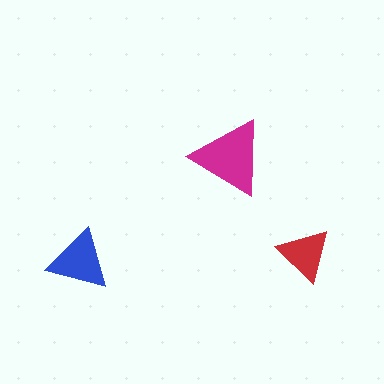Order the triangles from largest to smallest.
the magenta one, the blue one, the red one.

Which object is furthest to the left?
The blue triangle is leftmost.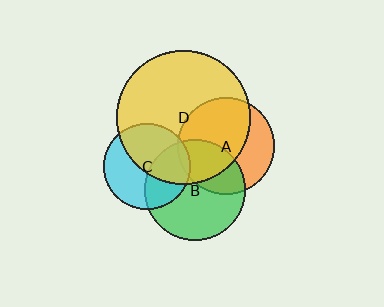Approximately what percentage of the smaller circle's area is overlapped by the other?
Approximately 35%.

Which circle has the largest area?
Circle D (yellow).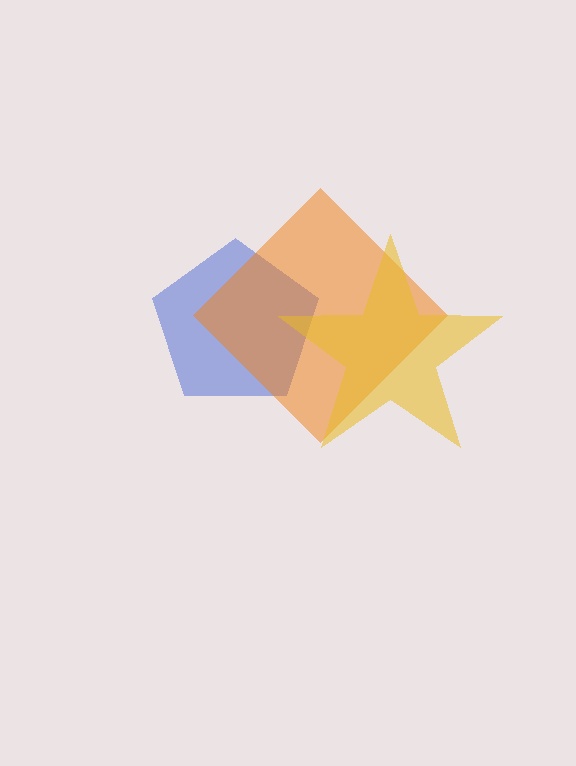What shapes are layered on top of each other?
The layered shapes are: a blue pentagon, an orange diamond, a yellow star.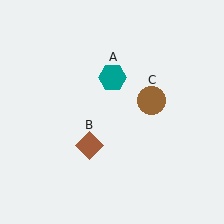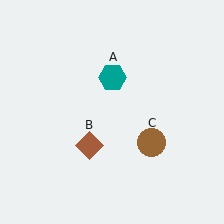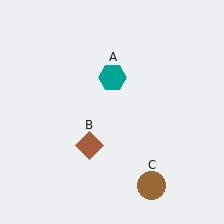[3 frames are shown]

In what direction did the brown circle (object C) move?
The brown circle (object C) moved down.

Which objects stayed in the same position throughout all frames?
Teal hexagon (object A) and brown diamond (object B) remained stationary.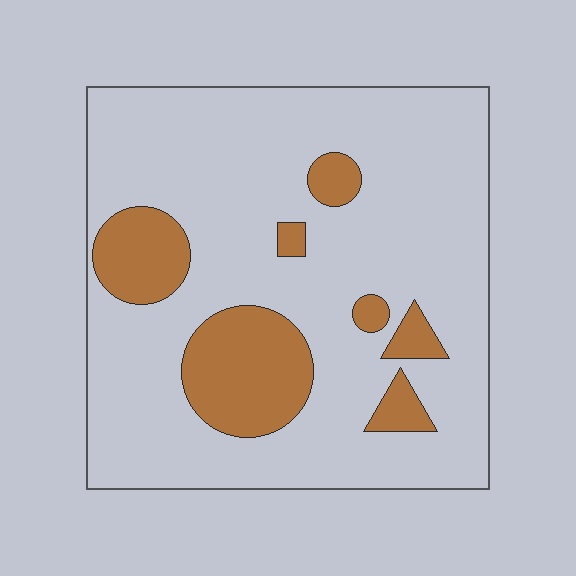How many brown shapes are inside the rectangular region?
7.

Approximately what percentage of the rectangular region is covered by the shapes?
Approximately 20%.